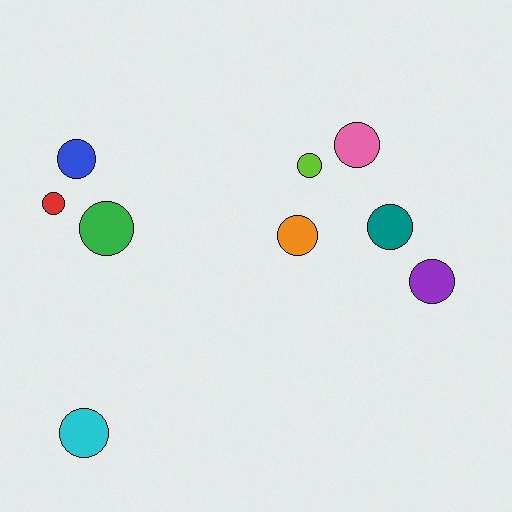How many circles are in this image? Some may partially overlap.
There are 9 circles.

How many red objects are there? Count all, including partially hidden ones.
There is 1 red object.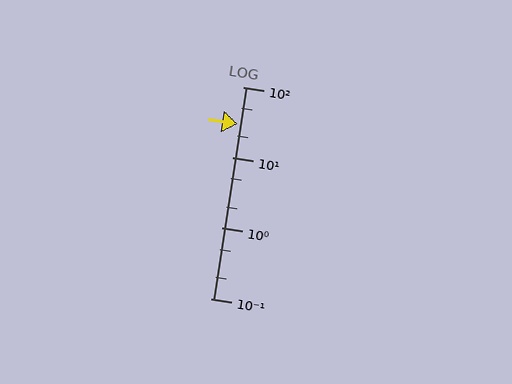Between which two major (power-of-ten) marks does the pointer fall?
The pointer is between 10 and 100.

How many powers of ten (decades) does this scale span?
The scale spans 3 decades, from 0.1 to 100.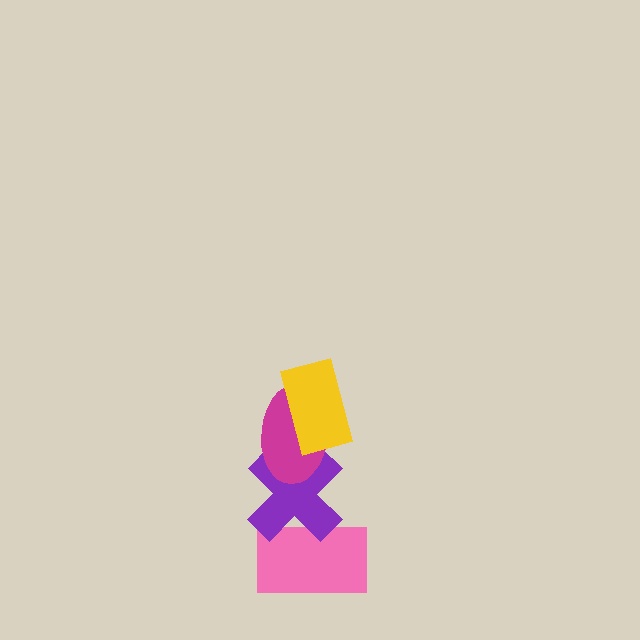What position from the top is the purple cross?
The purple cross is 3rd from the top.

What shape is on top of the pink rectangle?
The purple cross is on top of the pink rectangle.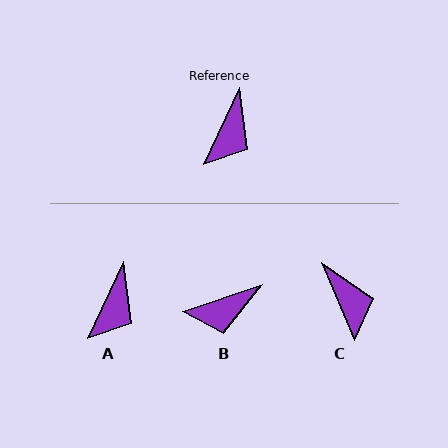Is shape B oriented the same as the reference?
No, it is off by about 46 degrees.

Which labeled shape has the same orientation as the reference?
A.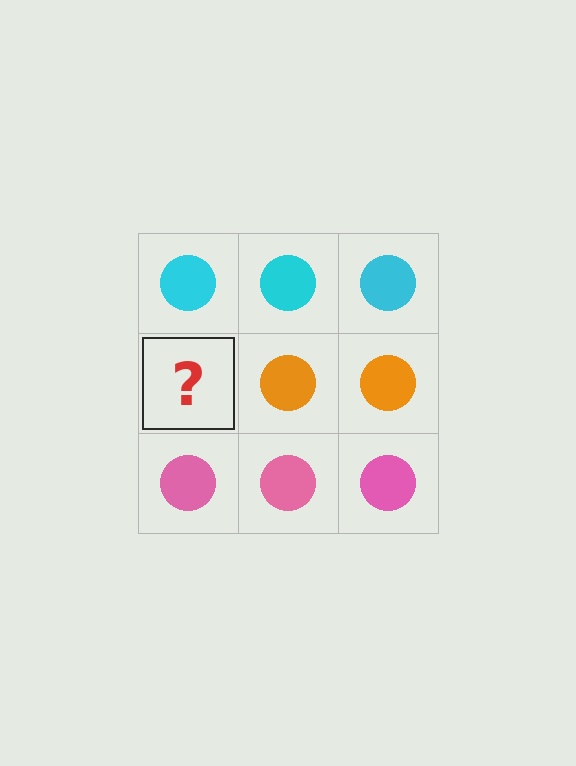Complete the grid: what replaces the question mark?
The question mark should be replaced with an orange circle.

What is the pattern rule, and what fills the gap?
The rule is that each row has a consistent color. The gap should be filled with an orange circle.